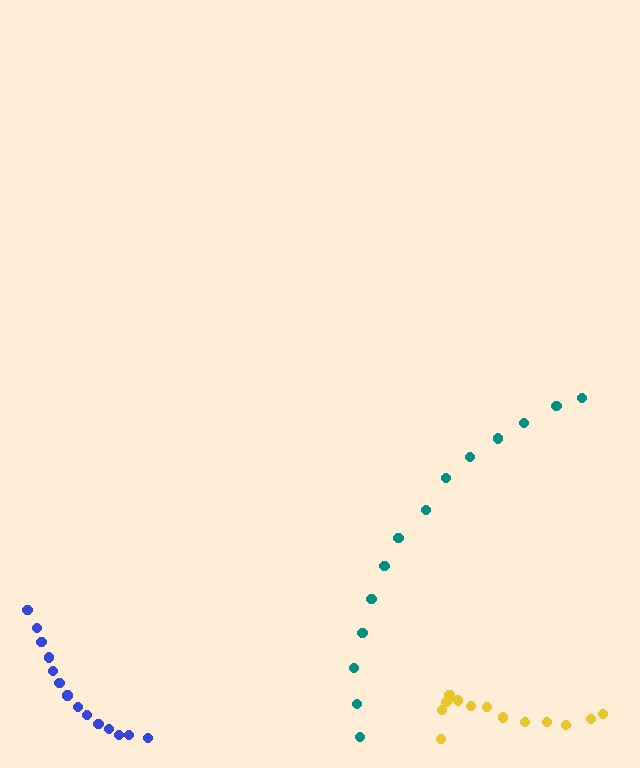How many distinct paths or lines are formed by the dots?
There are 3 distinct paths.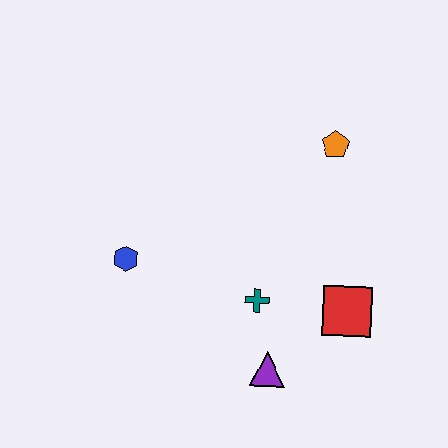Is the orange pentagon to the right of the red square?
No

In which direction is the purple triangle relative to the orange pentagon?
The purple triangle is below the orange pentagon.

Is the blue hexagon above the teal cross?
Yes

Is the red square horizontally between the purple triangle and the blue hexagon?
No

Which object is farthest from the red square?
The blue hexagon is farthest from the red square.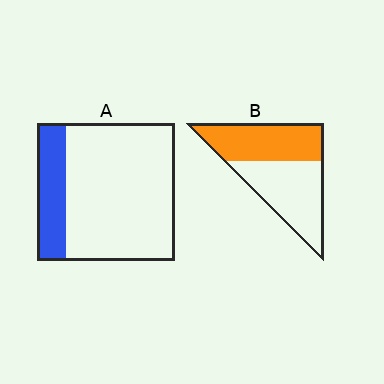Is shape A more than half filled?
No.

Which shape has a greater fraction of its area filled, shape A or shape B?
Shape B.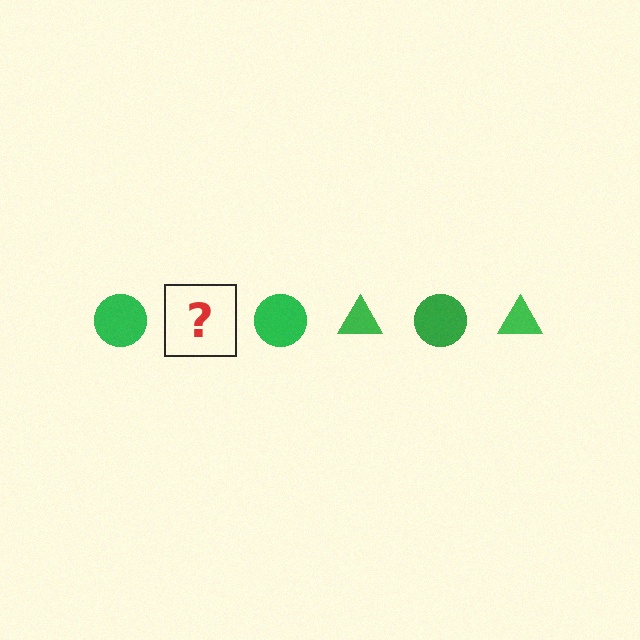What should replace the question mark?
The question mark should be replaced with a green triangle.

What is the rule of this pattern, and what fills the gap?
The rule is that the pattern cycles through circle, triangle shapes in green. The gap should be filled with a green triangle.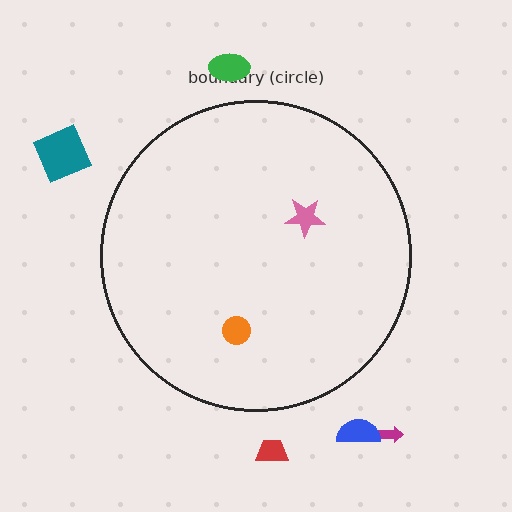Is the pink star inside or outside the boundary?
Inside.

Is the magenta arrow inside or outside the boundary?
Outside.